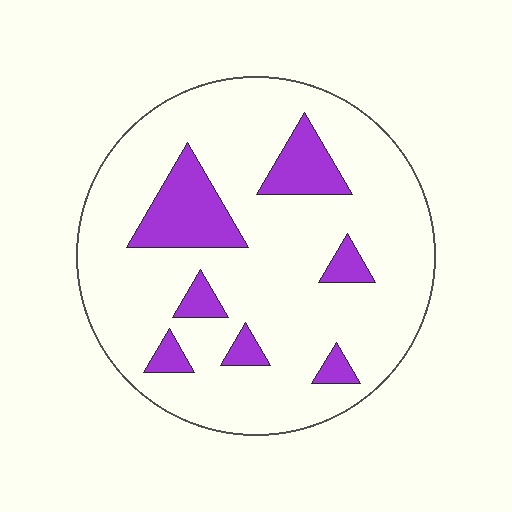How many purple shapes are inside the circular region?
7.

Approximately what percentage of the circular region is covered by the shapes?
Approximately 15%.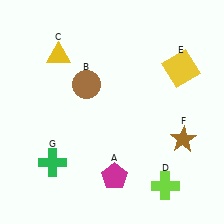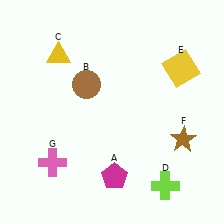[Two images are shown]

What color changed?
The cross (G) changed from green in Image 1 to pink in Image 2.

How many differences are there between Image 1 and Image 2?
There is 1 difference between the two images.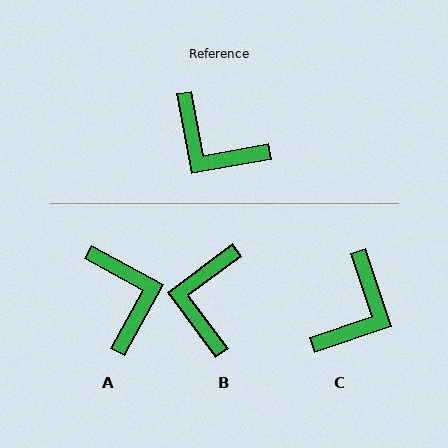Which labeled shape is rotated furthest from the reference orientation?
A, about 141 degrees away.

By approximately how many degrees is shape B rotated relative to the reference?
Approximately 64 degrees clockwise.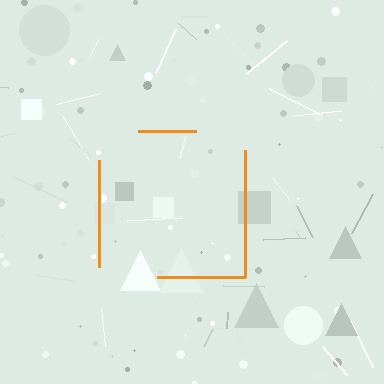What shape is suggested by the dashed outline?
The dashed outline suggests a square.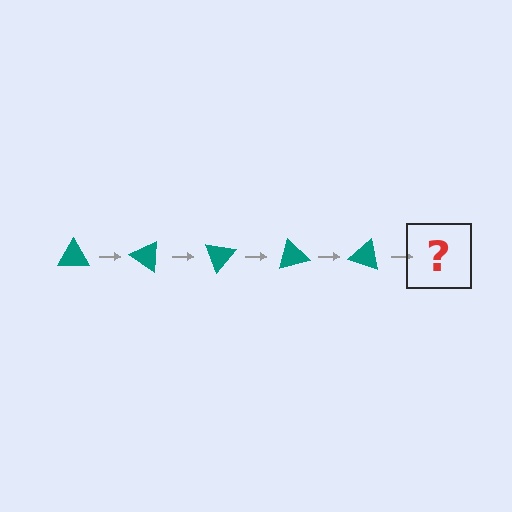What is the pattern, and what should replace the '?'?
The pattern is that the triangle rotates 35 degrees each step. The '?' should be a teal triangle rotated 175 degrees.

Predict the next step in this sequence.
The next step is a teal triangle rotated 175 degrees.